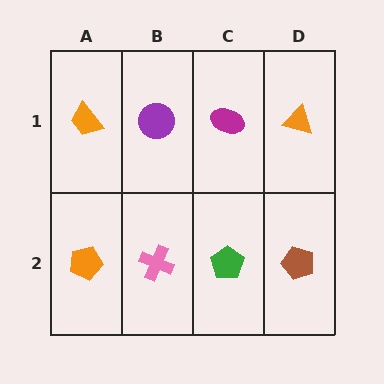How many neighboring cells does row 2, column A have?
2.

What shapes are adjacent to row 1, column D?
A brown pentagon (row 2, column D), a magenta ellipse (row 1, column C).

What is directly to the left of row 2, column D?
A green pentagon.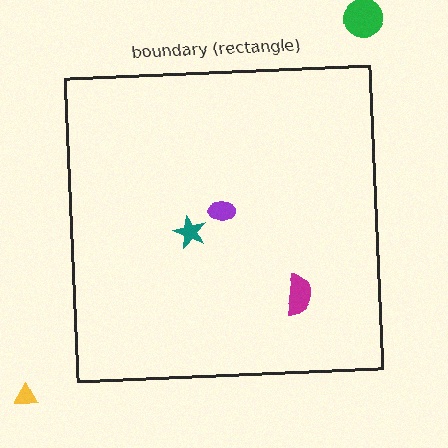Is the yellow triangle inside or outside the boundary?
Outside.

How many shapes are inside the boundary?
3 inside, 2 outside.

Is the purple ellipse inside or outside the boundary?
Inside.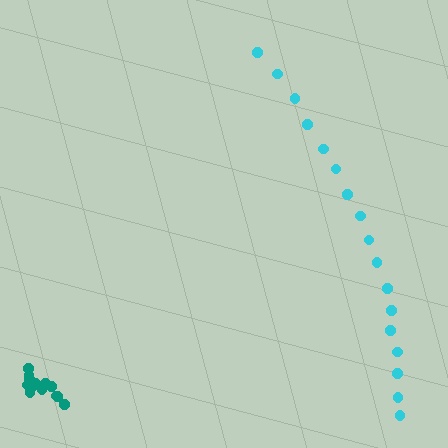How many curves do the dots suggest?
There are 2 distinct paths.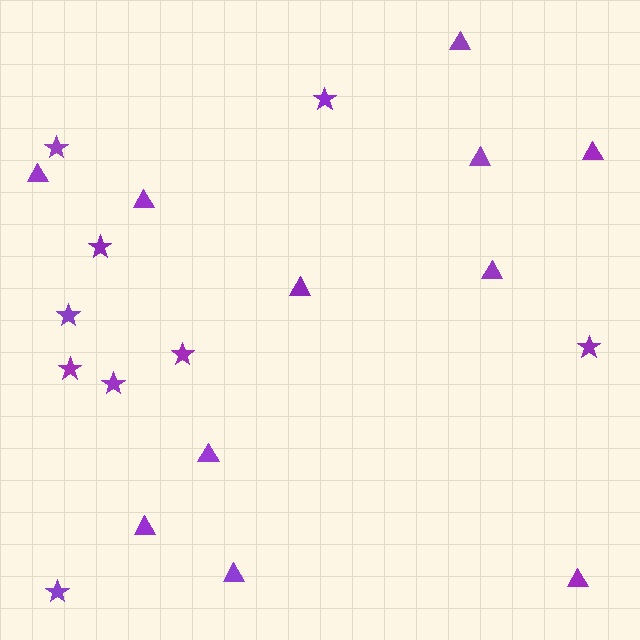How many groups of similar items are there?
There are 2 groups: one group of stars (9) and one group of triangles (11).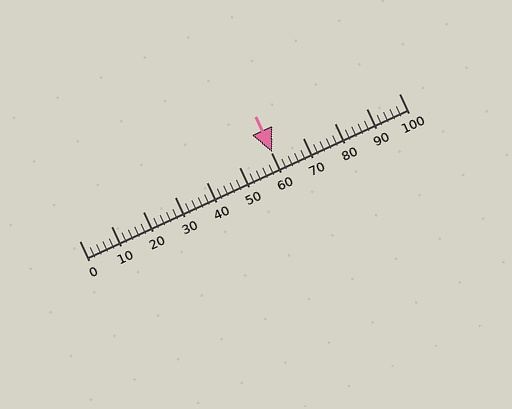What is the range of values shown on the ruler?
The ruler shows values from 0 to 100.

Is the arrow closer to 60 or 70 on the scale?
The arrow is closer to 60.